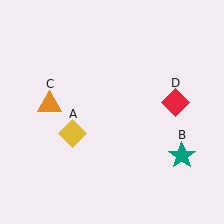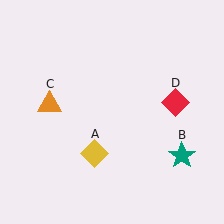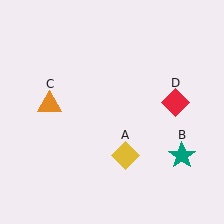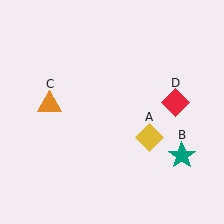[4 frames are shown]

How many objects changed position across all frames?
1 object changed position: yellow diamond (object A).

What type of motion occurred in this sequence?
The yellow diamond (object A) rotated counterclockwise around the center of the scene.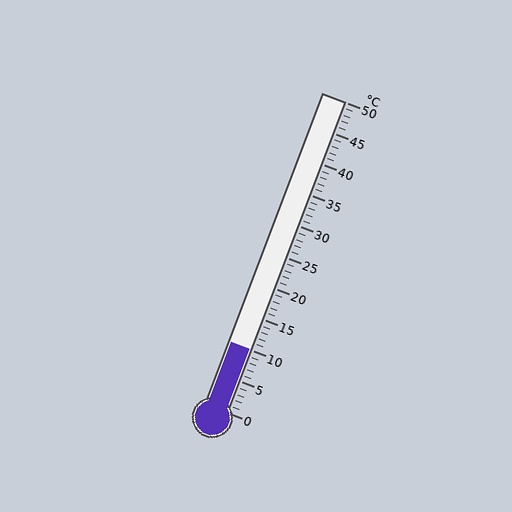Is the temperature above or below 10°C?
The temperature is at 10°C.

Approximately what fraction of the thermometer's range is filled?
The thermometer is filled to approximately 20% of its range.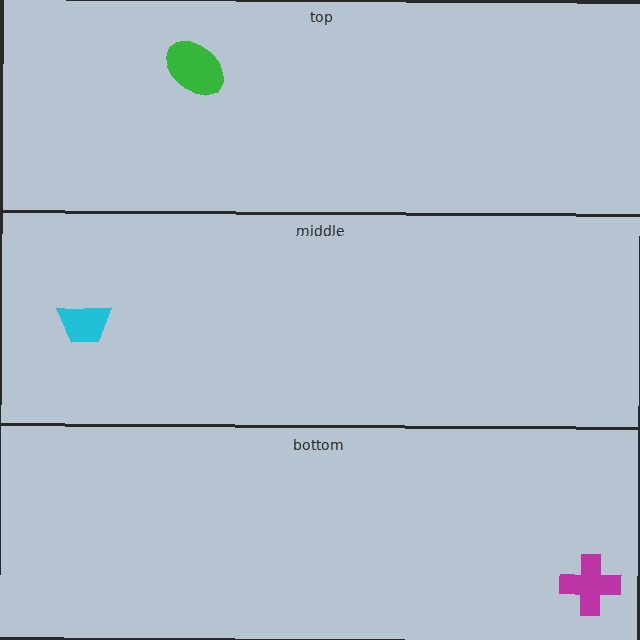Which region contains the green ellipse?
The top region.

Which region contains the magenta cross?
The bottom region.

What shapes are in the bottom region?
The magenta cross.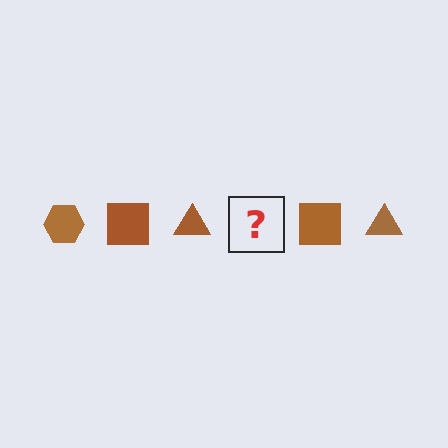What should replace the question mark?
The question mark should be replaced with a brown hexagon.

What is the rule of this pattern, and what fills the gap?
The rule is that the pattern cycles through hexagon, square, triangle shapes in brown. The gap should be filled with a brown hexagon.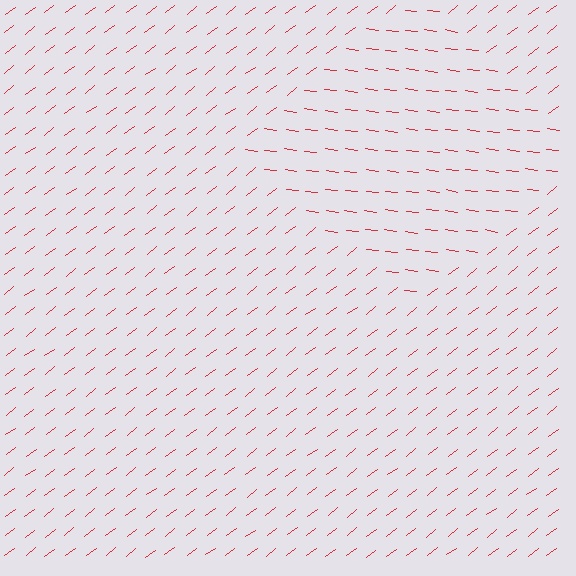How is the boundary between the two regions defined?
The boundary is defined purely by a change in line orientation (approximately 45 degrees difference). All lines are the same color and thickness.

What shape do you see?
I see a diamond.